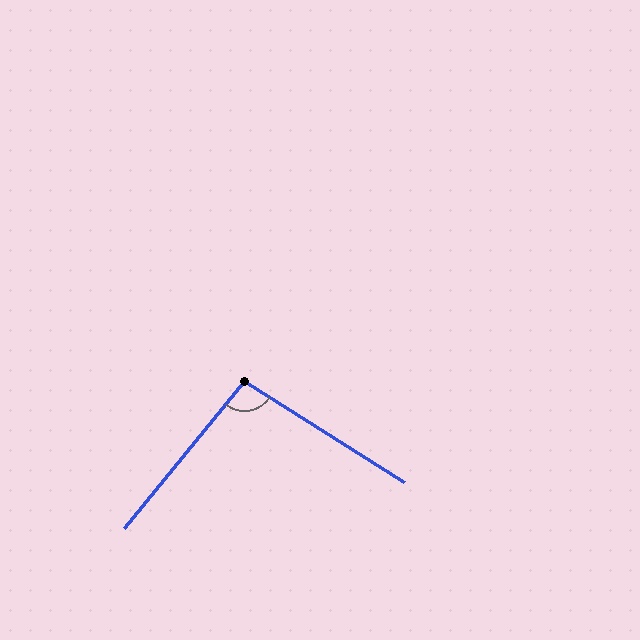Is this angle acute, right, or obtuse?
It is obtuse.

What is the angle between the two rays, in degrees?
Approximately 97 degrees.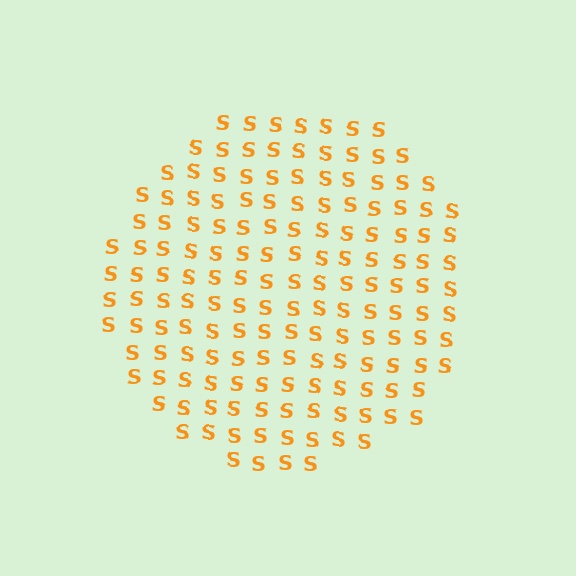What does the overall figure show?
The overall figure shows a circle.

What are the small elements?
The small elements are letter S's.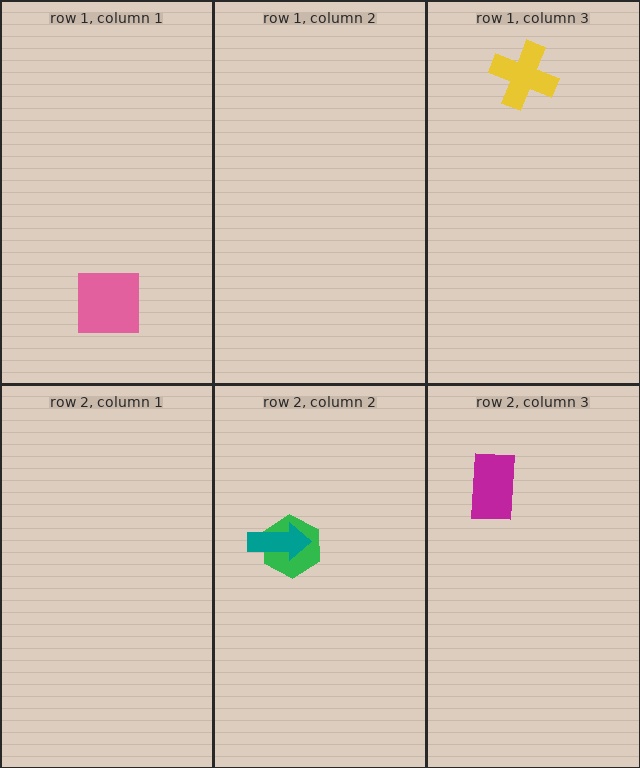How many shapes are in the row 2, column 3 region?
1.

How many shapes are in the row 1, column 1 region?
1.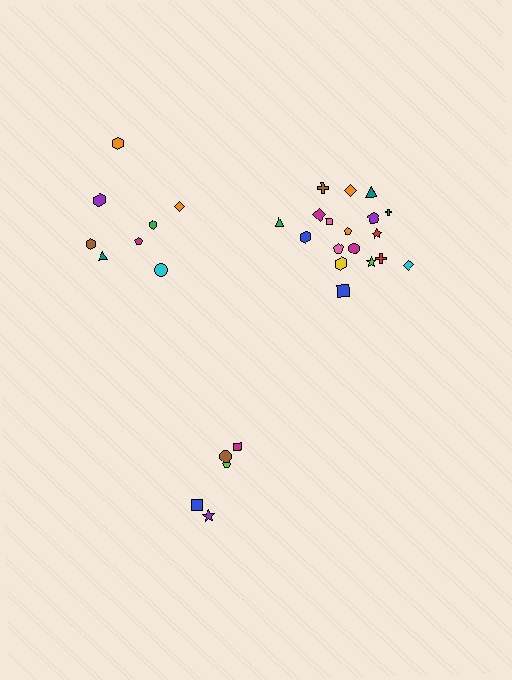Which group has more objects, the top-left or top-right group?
The top-right group.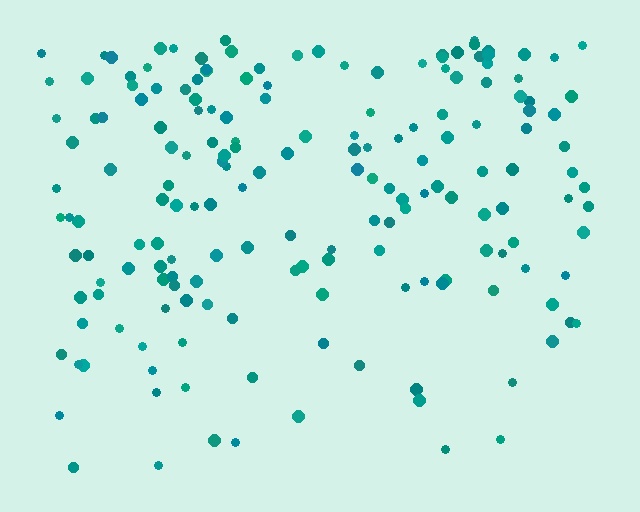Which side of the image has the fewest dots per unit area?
The bottom.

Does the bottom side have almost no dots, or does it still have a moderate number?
Still a moderate number, just noticeably fewer than the top.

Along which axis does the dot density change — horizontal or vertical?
Vertical.